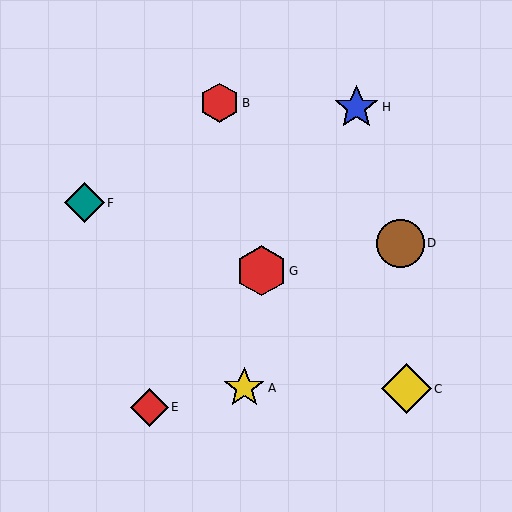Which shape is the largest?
The red hexagon (labeled G) is the largest.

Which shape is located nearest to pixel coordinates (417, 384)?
The yellow diamond (labeled C) at (407, 389) is nearest to that location.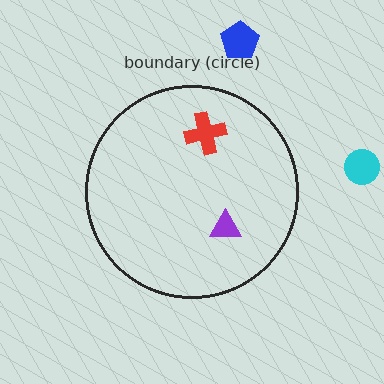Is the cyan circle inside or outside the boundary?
Outside.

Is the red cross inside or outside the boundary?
Inside.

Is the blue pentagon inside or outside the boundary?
Outside.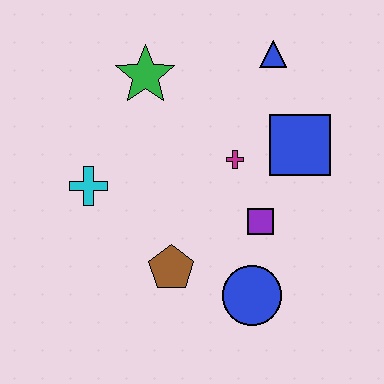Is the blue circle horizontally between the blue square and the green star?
Yes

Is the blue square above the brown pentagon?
Yes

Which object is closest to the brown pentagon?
The blue circle is closest to the brown pentagon.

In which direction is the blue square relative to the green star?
The blue square is to the right of the green star.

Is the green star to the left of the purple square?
Yes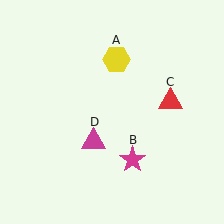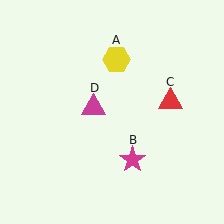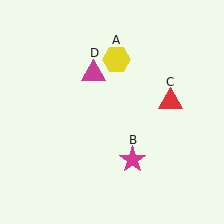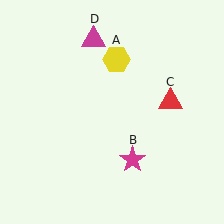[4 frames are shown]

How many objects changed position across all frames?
1 object changed position: magenta triangle (object D).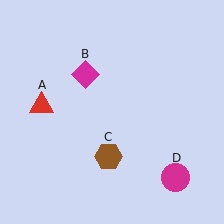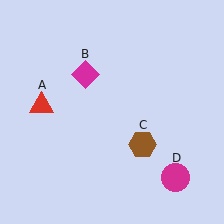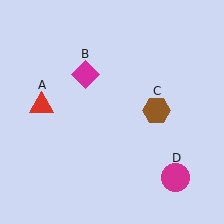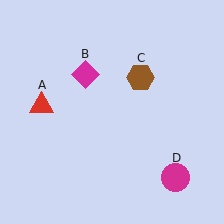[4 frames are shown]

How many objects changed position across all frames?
1 object changed position: brown hexagon (object C).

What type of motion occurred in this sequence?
The brown hexagon (object C) rotated counterclockwise around the center of the scene.